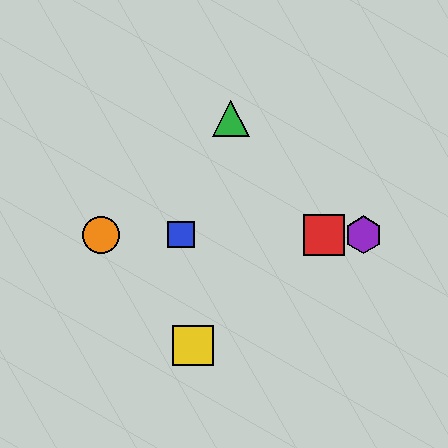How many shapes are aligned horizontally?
4 shapes (the red square, the blue square, the purple hexagon, the orange circle) are aligned horizontally.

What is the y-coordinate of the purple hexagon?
The purple hexagon is at y≈235.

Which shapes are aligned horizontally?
The red square, the blue square, the purple hexagon, the orange circle are aligned horizontally.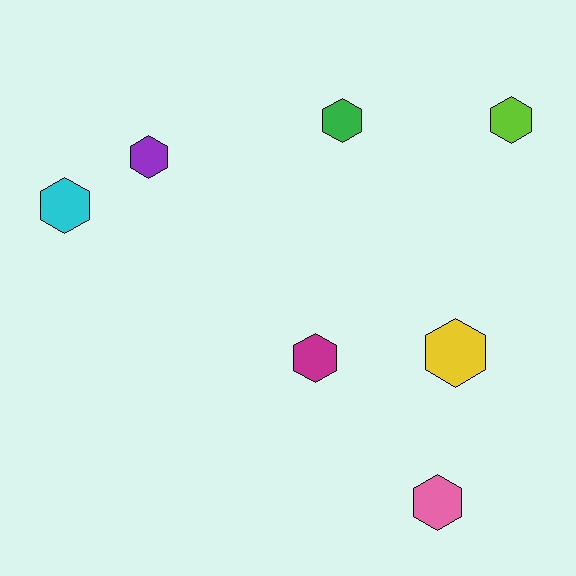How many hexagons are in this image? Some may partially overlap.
There are 7 hexagons.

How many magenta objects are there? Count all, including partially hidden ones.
There is 1 magenta object.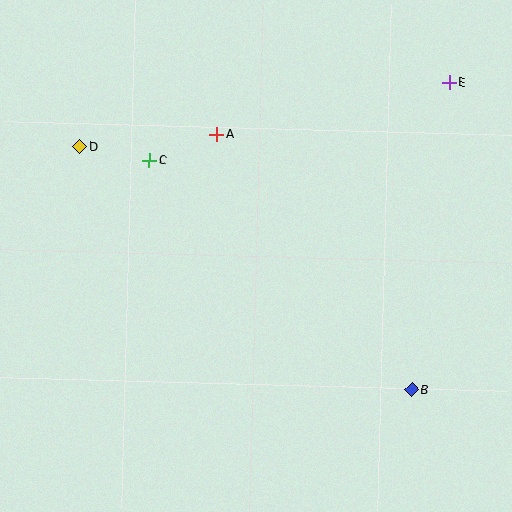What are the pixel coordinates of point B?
Point B is at (412, 390).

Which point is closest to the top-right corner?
Point E is closest to the top-right corner.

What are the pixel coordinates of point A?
Point A is at (217, 134).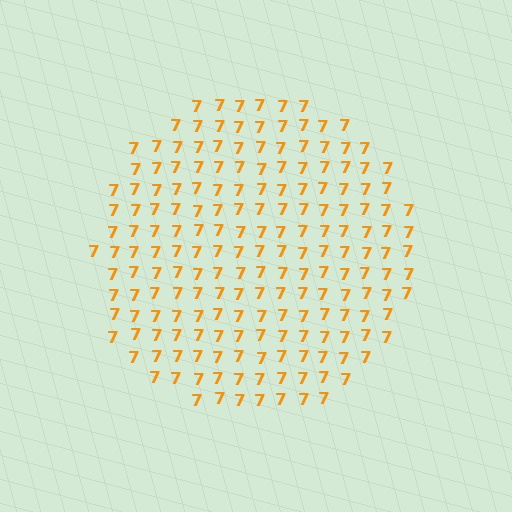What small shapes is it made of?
It is made of small digit 7's.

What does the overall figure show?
The overall figure shows a circle.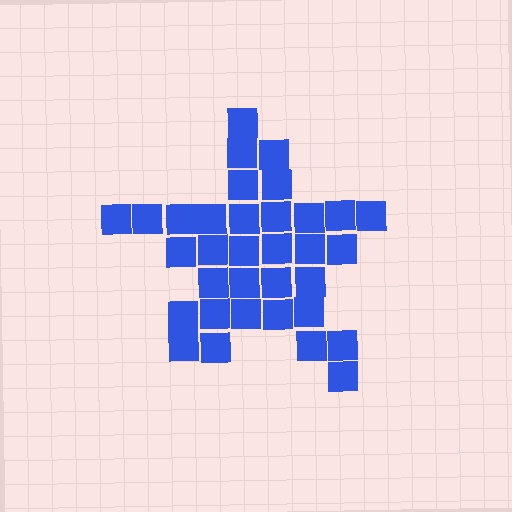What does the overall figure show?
The overall figure shows a star.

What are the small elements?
The small elements are squares.